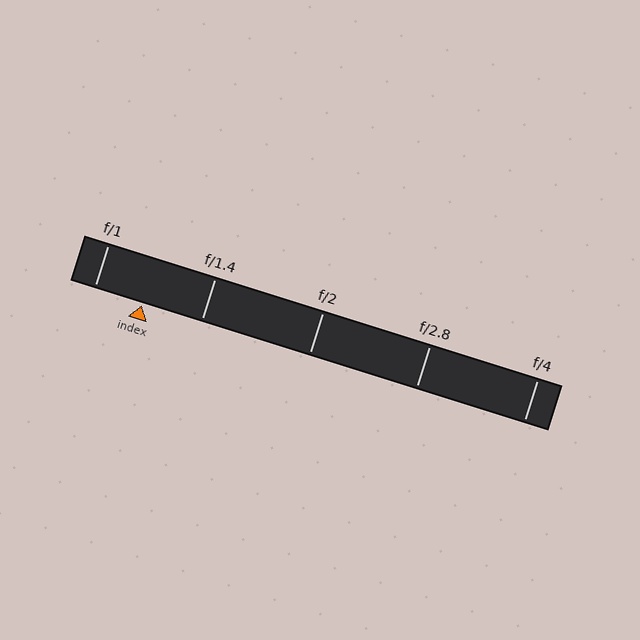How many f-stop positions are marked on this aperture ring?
There are 5 f-stop positions marked.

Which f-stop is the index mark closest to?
The index mark is closest to f/1.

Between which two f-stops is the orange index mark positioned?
The index mark is between f/1 and f/1.4.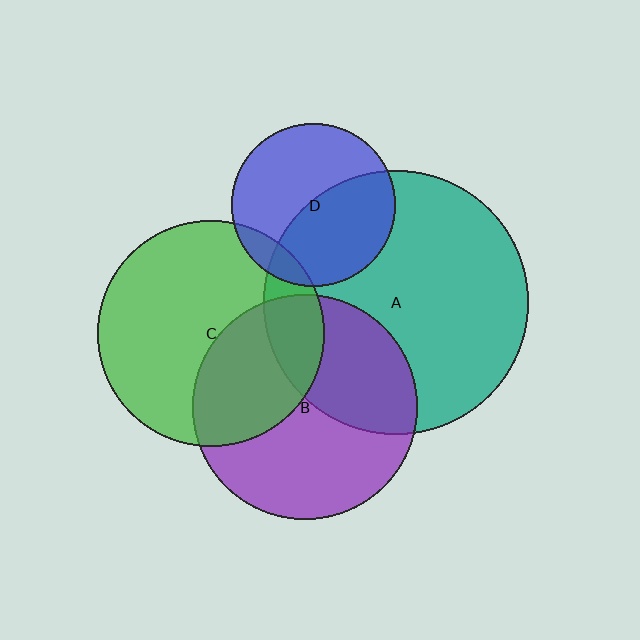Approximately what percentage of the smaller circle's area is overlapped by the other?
Approximately 35%.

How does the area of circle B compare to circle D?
Approximately 1.9 times.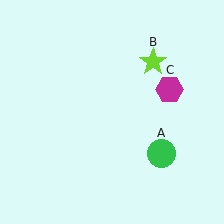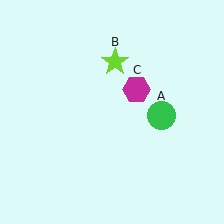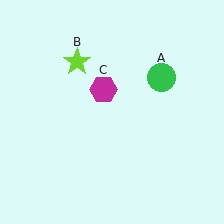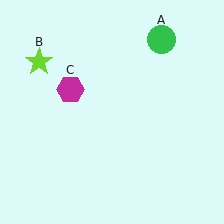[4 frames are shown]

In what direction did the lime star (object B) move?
The lime star (object B) moved left.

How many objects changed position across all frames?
3 objects changed position: green circle (object A), lime star (object B), magenta hexagon (object C).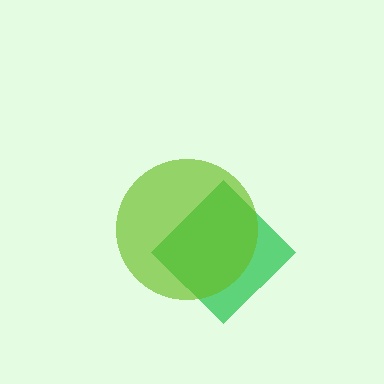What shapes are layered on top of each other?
The layered shapes are: a green diamond, a lime circle.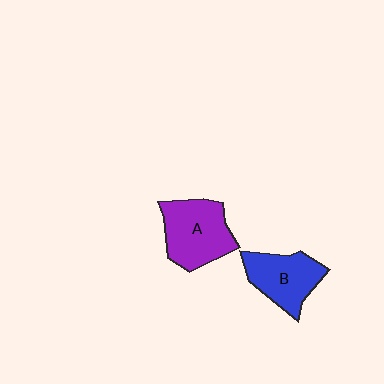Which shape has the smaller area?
Shape B (blue).